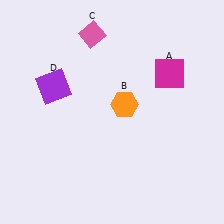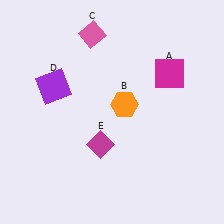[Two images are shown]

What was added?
A magenta diamond (E) was added in Image 2.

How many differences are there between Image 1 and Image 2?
There is 1 difference between the two images.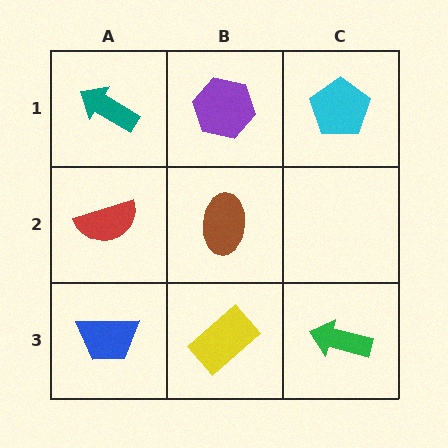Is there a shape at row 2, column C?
No, that cell is empty.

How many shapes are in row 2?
2 shapes.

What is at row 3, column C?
A green arrow.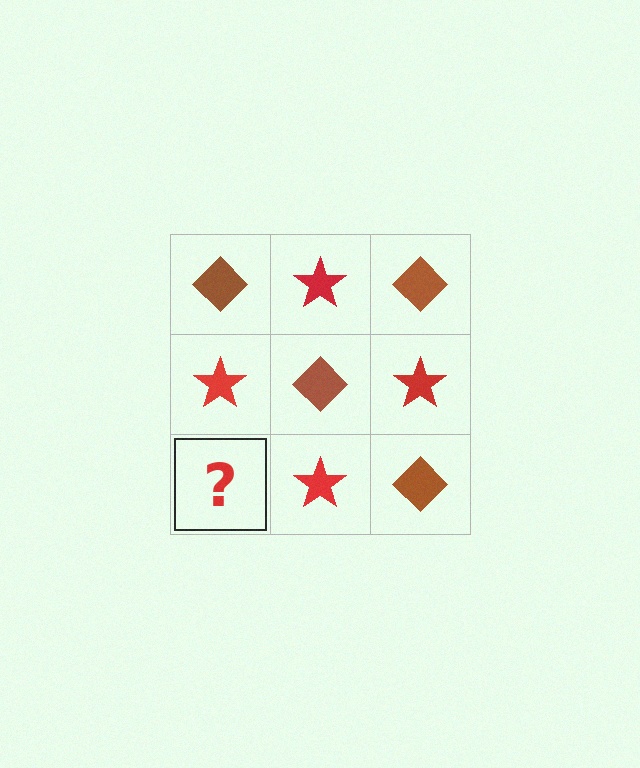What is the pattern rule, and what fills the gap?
The rule is that it alternates brown diamond and red star in a checkerboard pattern. The gap should be filled with a brown diamond.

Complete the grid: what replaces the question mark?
The question mark should be replaced with a brown diamond.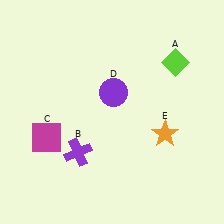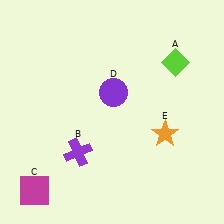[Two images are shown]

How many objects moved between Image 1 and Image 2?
1 object moved between the two images.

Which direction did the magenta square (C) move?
The magenta square (C) moved down.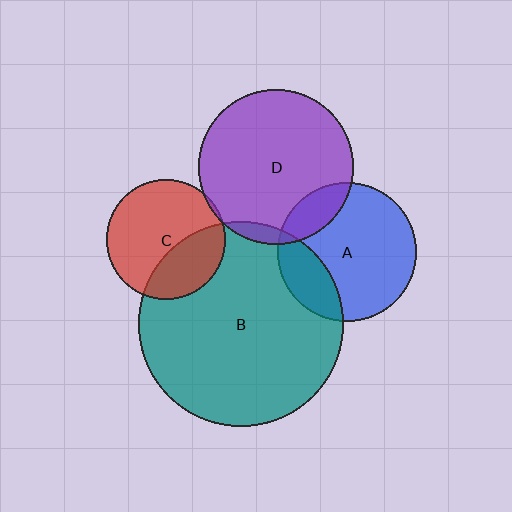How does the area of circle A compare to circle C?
Approximately 1.4 times.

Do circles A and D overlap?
Yes.